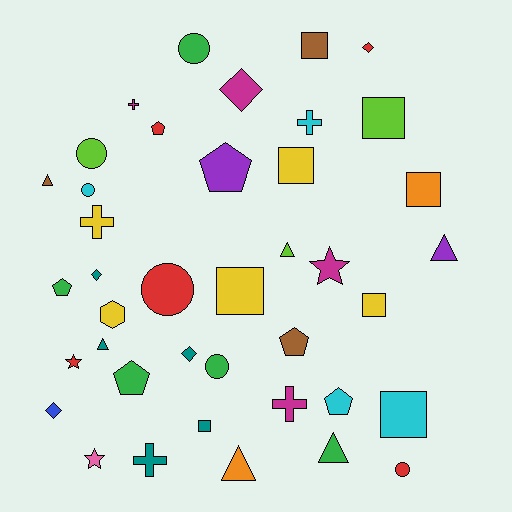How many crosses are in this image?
There are 5 crosses.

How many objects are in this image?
There are 40 objects.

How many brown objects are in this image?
There are 3 brown objects.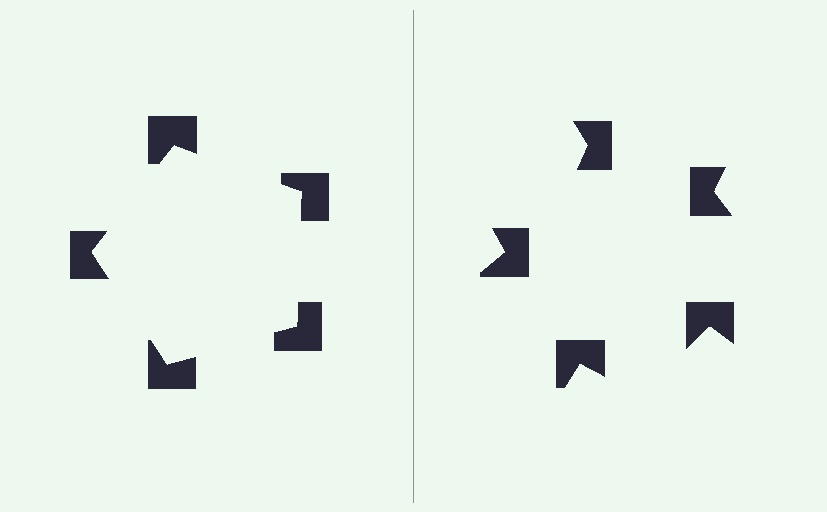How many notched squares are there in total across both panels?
10 — 5 on each side.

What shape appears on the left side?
An illusory pentagon.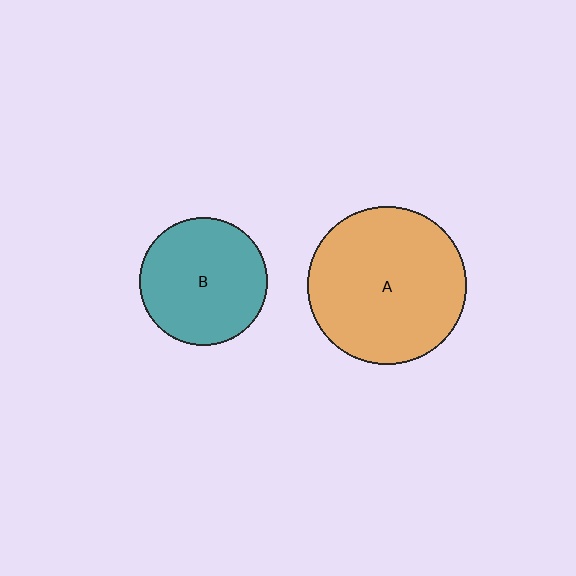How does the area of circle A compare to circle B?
Approximately 1.5 times.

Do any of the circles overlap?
No, none of the circles overlap.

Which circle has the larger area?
Circle A (orange).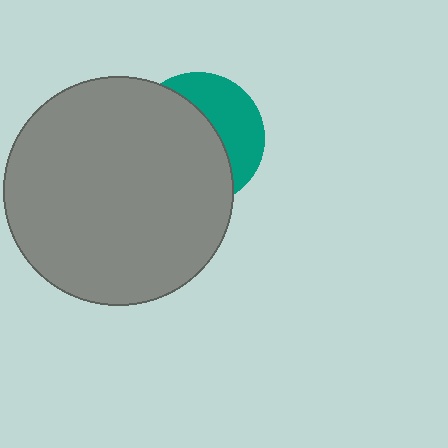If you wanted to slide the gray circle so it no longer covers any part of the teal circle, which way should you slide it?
Slide it left — that is the most direct way to separate the two shapes.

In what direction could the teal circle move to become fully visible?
The teal circle could move right. That would shift it out from behind the gray circle entirely.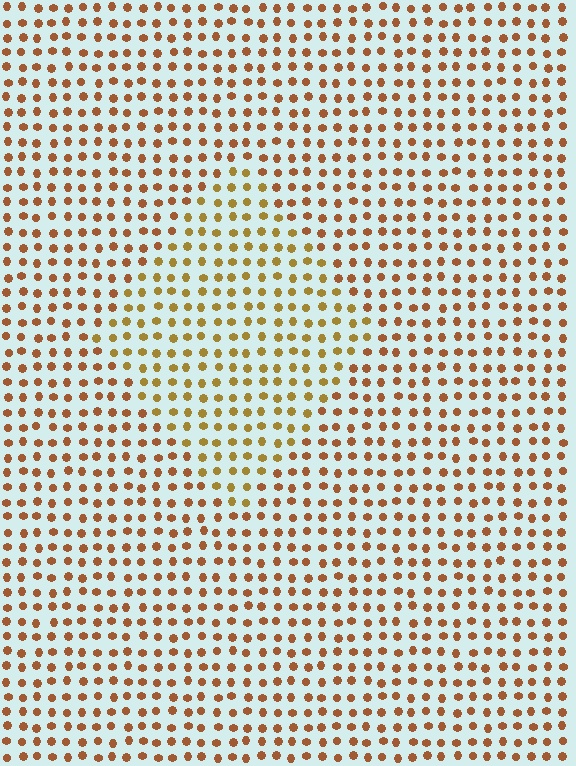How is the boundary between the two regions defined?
The boundary is defined purely by a slight shift in hue (about 24 degrees). Spacing, size, and orientation are identical on both sides.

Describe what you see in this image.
The image is filled with small brown elements in a uniform arrangement. A diamond-shaped region is visible where the elements are tinted to a slightly different hue, forming a subtle color boundary.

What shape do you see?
I see a diamond.